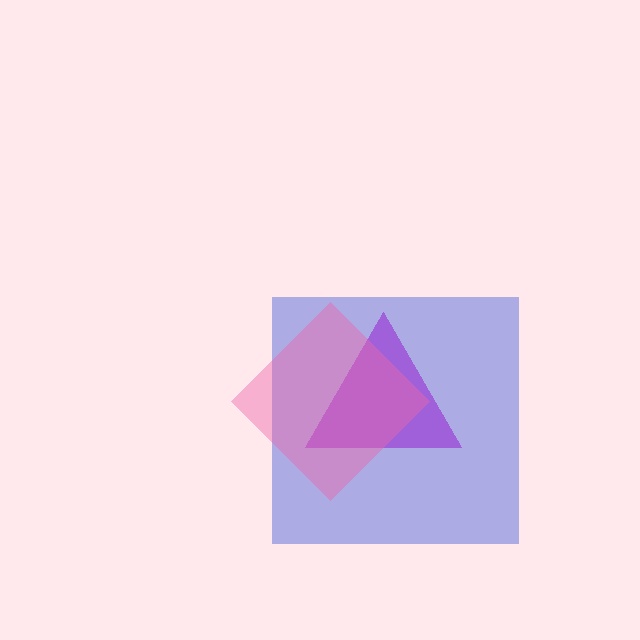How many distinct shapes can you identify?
There are 3 distinct shapes: a blue square, a purple triangle, a pink diamond.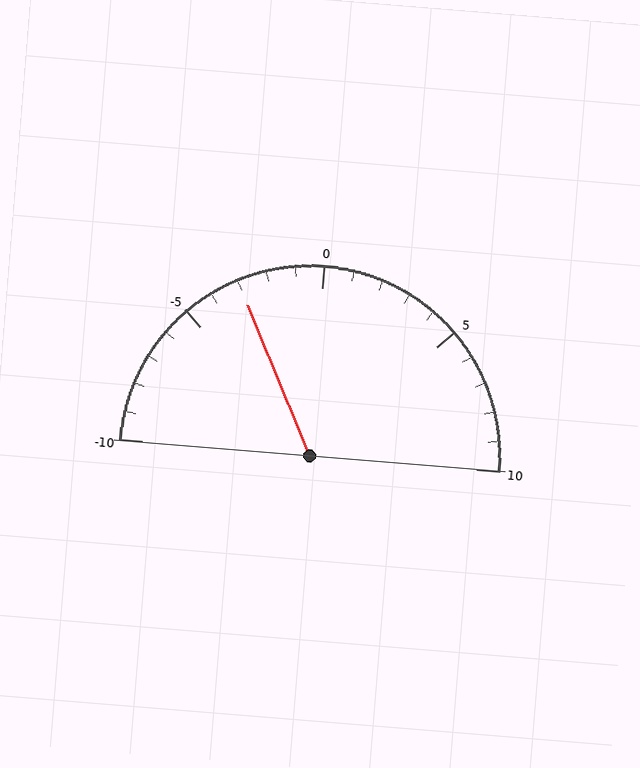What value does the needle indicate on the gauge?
The needle indicates approximately -3.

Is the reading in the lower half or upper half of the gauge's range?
The reading is in the lower half of the range (-10 to 10).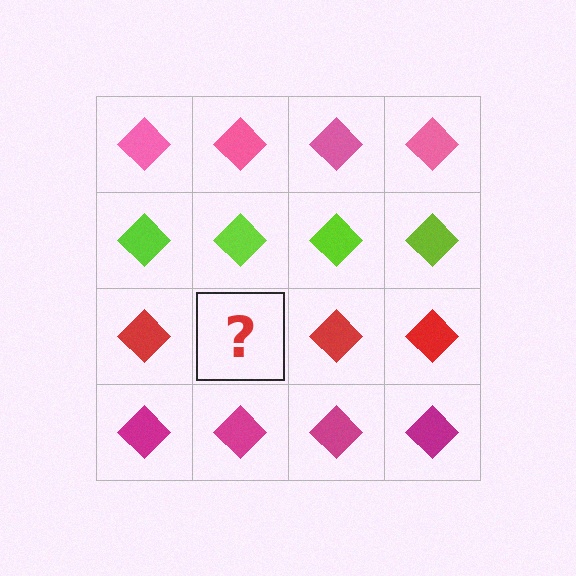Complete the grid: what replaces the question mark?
The question mark should be replaced with a red diamond.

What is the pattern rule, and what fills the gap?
The rule is that each row has a consistent color. The gap should be filled with a red diamond.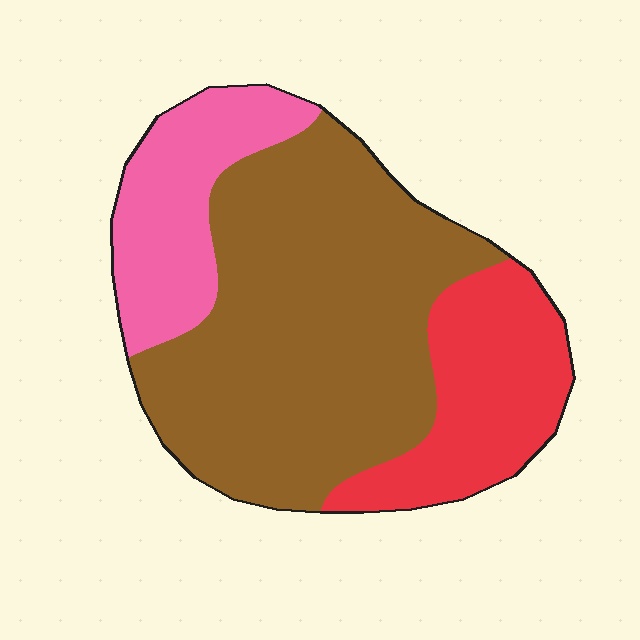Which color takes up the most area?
Brown, at roughly 60%.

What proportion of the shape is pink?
Pink takes up about one fifth (1/5) of the shape.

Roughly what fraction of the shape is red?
Red takes up less than a quarter of the shape.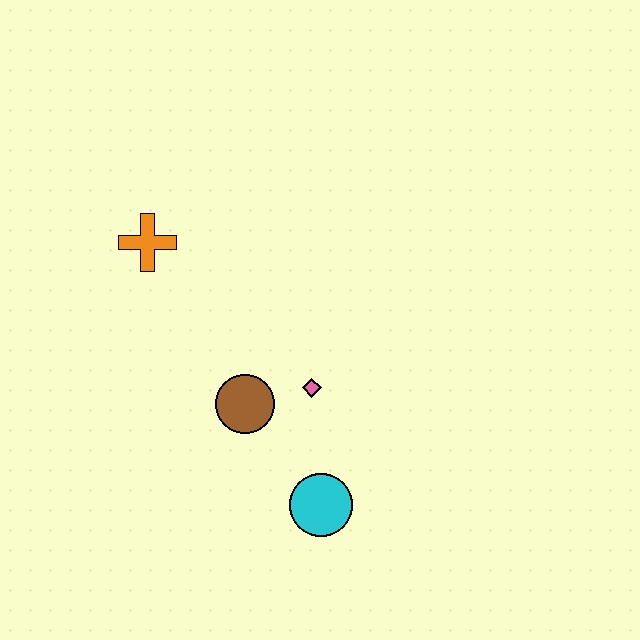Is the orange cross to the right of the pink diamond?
No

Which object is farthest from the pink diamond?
The orange cross is farthest from the pink diamond.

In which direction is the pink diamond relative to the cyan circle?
The pink diamond is above the cyan circle.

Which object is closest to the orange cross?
The brown circle is closest to the orange cross.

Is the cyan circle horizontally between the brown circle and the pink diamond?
No